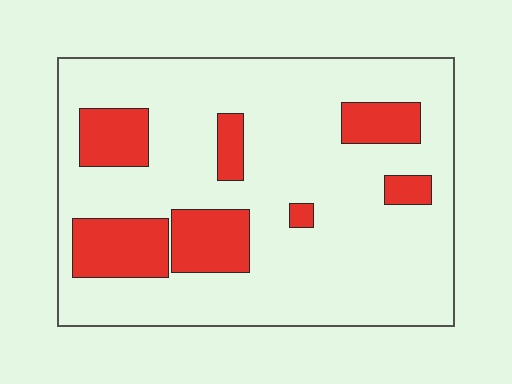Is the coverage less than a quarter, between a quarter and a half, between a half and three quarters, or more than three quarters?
Less than a quarter.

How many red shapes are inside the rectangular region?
7.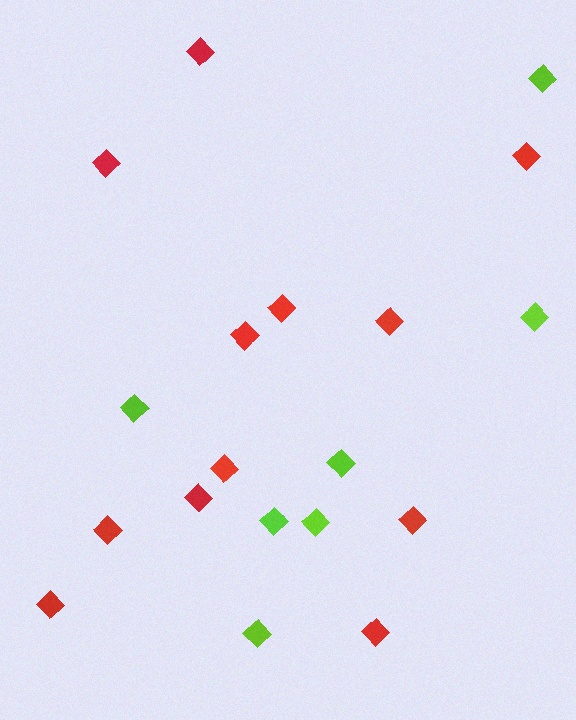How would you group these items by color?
There are 2 groups: one group of lime diamonds (7) and one group of red diamonds (12).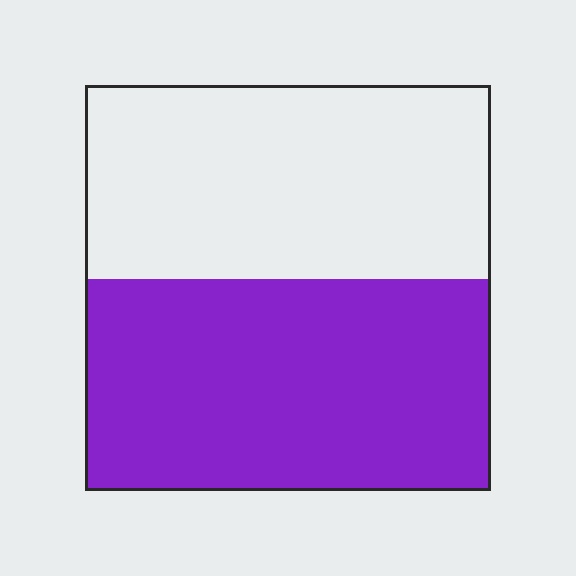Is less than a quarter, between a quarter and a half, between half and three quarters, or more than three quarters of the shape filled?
Between half and three quarters.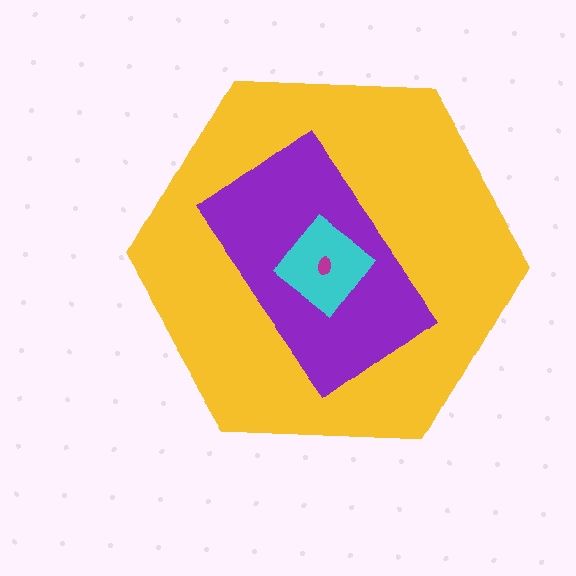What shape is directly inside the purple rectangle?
The cyan diamond.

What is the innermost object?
The magenta ellipse.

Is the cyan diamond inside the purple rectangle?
Yes.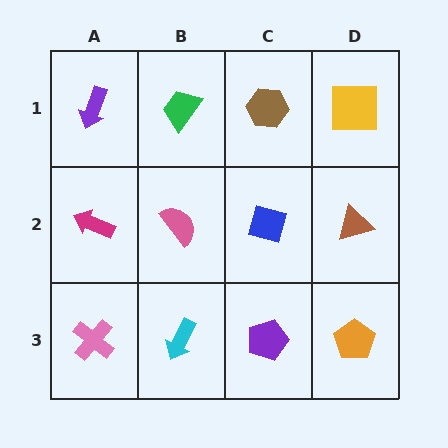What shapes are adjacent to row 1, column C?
A blue square (row 2, column C), a green trapezoid (row 1, column B), a yellow square (row 1, column D).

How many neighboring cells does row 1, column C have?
3.